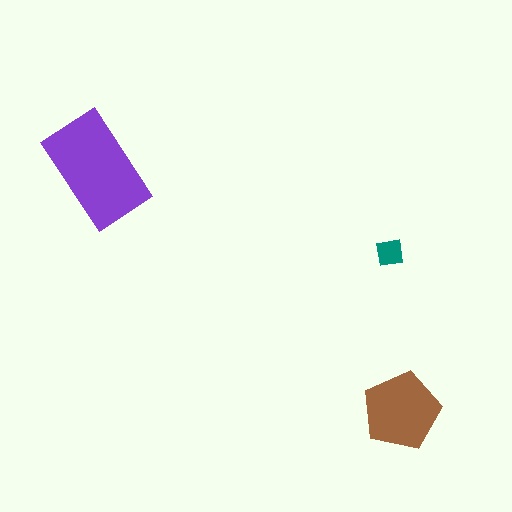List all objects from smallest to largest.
The teal square, the brown pentagon, the purple rectangle.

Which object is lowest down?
The brown pentagon is bottommost.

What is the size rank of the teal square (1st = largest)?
3rd.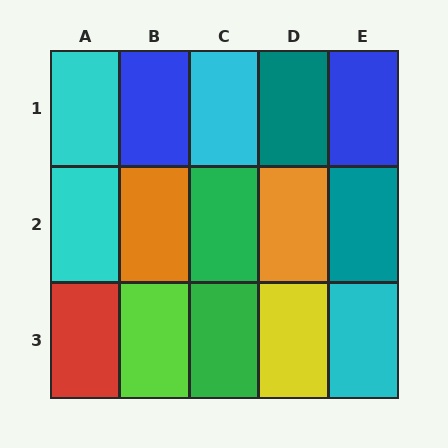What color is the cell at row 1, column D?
Teal.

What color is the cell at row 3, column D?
Yellow.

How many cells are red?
1 cell is red.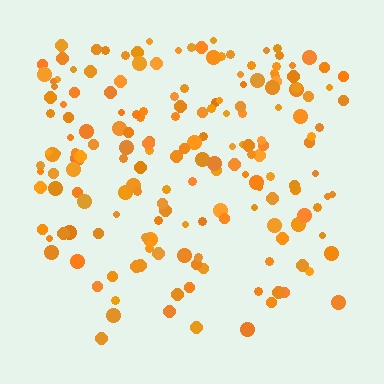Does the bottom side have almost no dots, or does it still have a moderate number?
Still a moderate number, just noticeably fewer than the top.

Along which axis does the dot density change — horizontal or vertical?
Vertical.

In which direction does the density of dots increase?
From bottom to top, with the top side densest.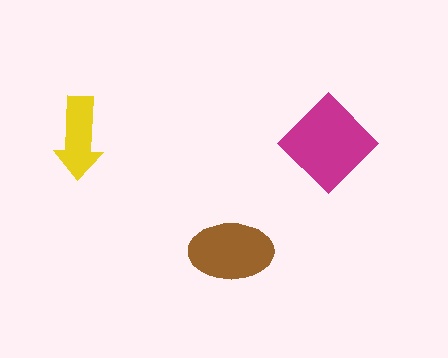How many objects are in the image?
There are 3 objects in the image.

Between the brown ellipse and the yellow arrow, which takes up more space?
The brown ellipse.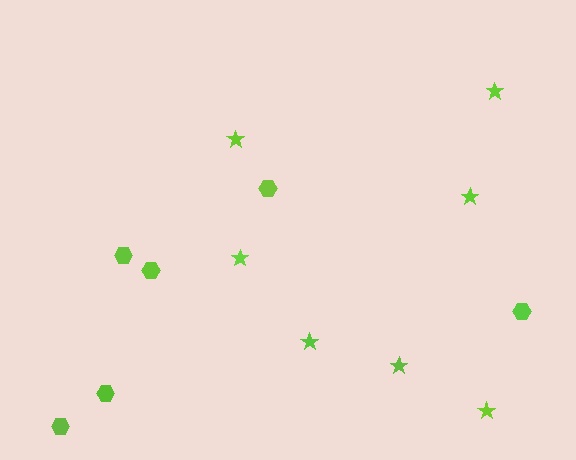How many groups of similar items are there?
There are 2 groups: one group of stars (7) and one group of hexagons (6).